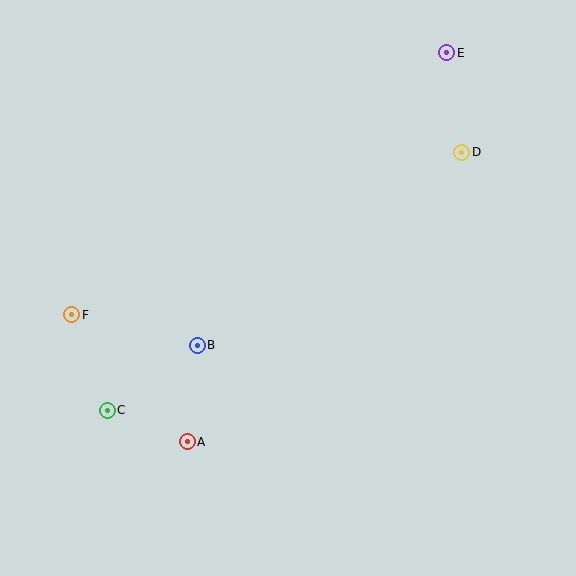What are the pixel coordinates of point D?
Point D is at (462, 152).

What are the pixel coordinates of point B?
Point B is at (197, 345).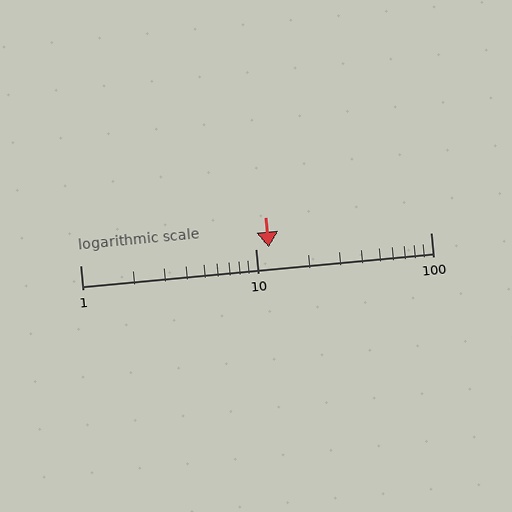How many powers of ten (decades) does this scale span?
The scale spans 2 decades, from 1 to 100.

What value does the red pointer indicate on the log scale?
The pointer indicates approximately 12.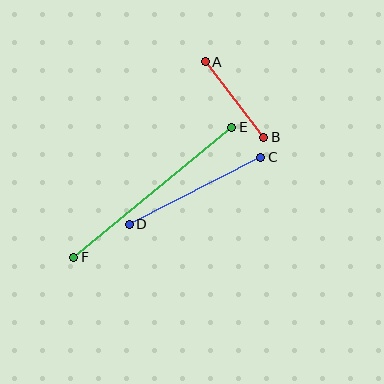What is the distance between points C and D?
The distance is approximately 147 pixels.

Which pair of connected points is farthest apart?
Points E and F are farthest apart.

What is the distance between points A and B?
The distance is approximately 96 pixels.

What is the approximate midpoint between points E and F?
The midpoint is at approximately (153, 192) pixels.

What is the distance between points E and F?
The distance is approximately 205 pixels.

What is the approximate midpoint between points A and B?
The midpoint is at approximately (234, 100) pixels.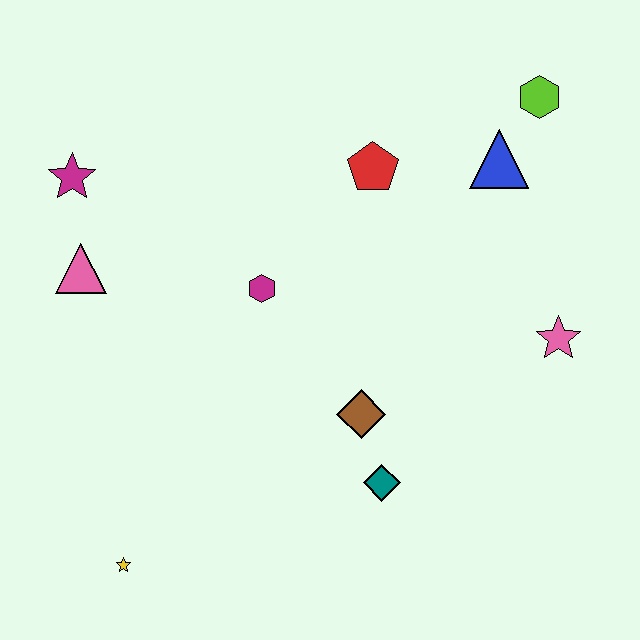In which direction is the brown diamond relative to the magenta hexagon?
The brown diamond is below the magenta hexagon.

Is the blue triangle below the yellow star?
No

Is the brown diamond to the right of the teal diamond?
No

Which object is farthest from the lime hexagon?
The yellow star is farthest from the lime hexagon.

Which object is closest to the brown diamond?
The teal diamond is closest to the brown diamond.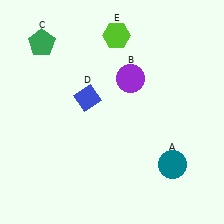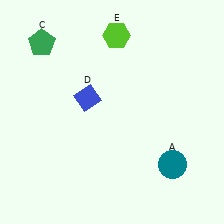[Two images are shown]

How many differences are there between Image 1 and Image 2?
There is 1 difference between the two images.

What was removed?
The purple circle (B) was removed in Image 2.